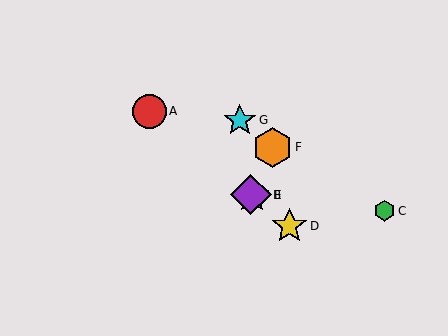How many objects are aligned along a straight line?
4 objects (A, B, D, E) are aligned along a straight line.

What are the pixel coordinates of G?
Object G is at (240, 120).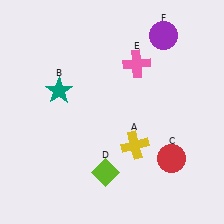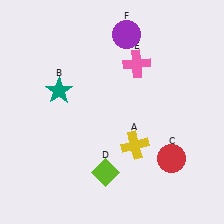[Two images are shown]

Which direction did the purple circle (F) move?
The purple circle (F) moved left.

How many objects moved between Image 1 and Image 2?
1 object moved between the two images.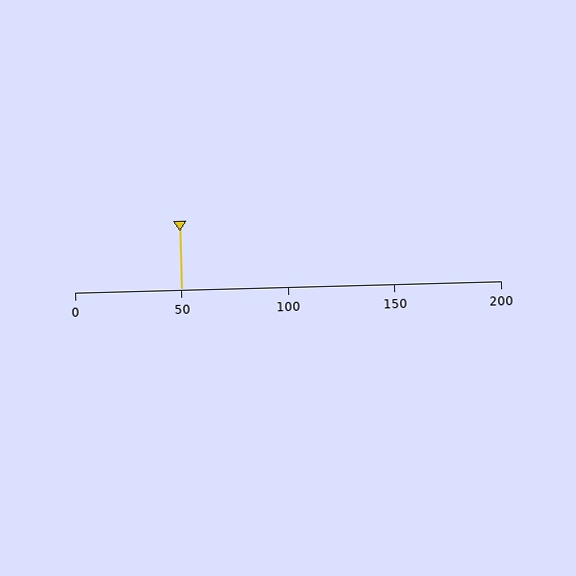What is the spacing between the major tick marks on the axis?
The major ticks are spaced 50 apart.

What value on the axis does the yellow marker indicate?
The marker indicates approximately 50.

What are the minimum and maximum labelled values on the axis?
The axis runs from 0 to 200.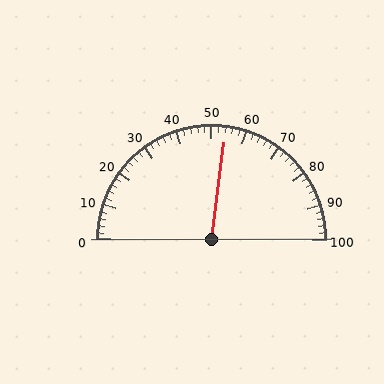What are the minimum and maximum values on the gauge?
The gauge ranges from 0 to 100.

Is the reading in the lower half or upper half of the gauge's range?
The reading is in the upper half of the range (0 to 100).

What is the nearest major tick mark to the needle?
The nearest major tick mark is 50.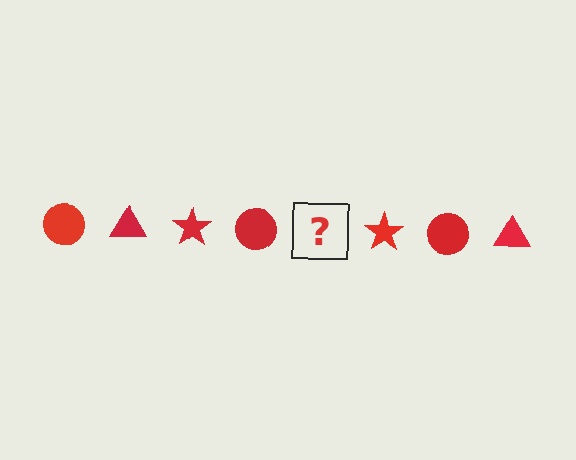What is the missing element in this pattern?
The missing element is a red triangle.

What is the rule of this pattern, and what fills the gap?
The rule is that the pattern cycles through circle, triangle, star shapes in red. The gap should be filled with a red triangle.